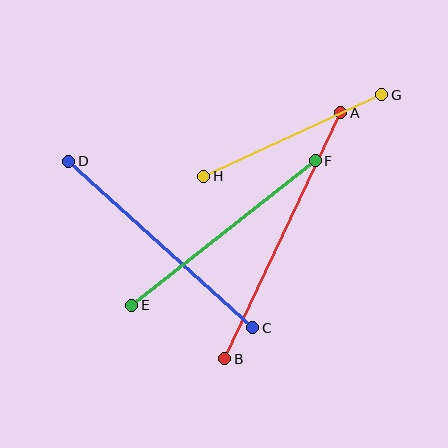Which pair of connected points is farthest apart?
Points A and B are farthest apart.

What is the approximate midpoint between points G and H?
The midpoint is at approximately (293, 135) pixels.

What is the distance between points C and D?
The distance is approximately 248 pixels.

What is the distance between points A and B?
The distance is approximately 272 pixels.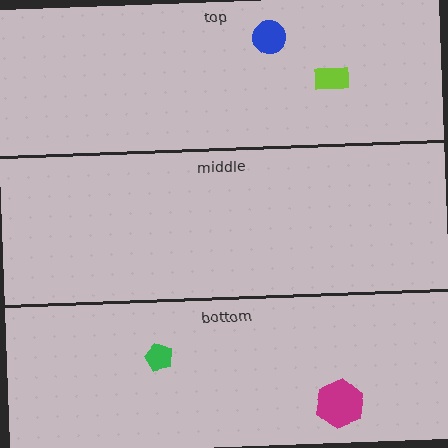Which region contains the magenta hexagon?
The bottom region.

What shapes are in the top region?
The lime rectangle, the blue circle.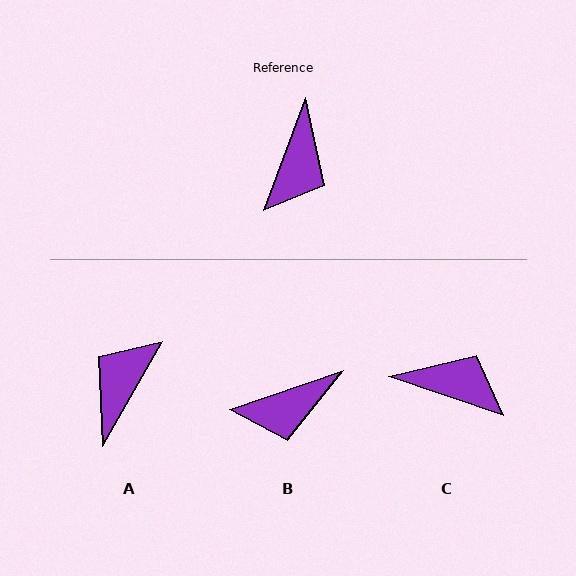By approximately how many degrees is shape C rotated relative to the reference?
Approximately 91 degrees counter-clockwise.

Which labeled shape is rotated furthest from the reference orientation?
A, about 171 degrees away.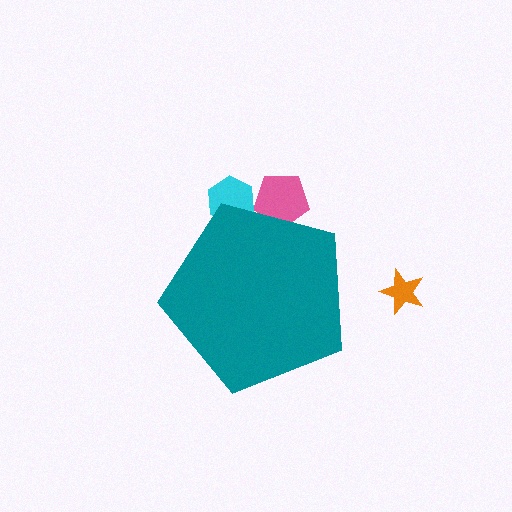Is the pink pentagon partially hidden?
Yes, the pink pentagon is partially hidden behind the teal pentagon.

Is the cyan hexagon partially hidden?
Yes, the cyan hexagon is partially hidden behind the teal pentagon.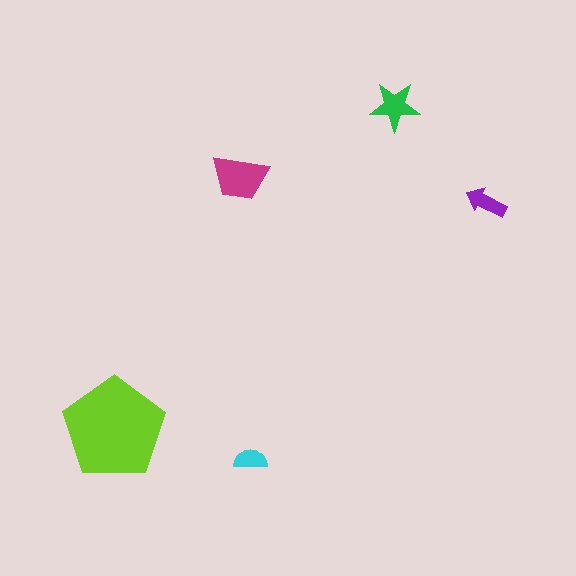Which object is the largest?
The lime pentagon.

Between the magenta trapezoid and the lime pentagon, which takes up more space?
The lime pentagon.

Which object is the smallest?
The cyan semicircle.